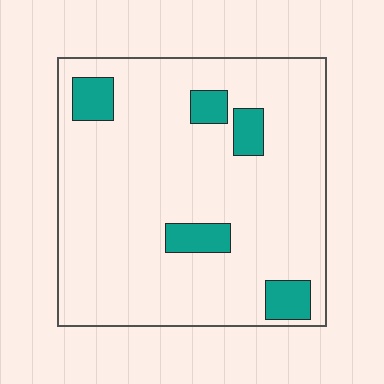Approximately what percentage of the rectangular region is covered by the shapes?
Approximately 10%.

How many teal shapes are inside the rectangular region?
5.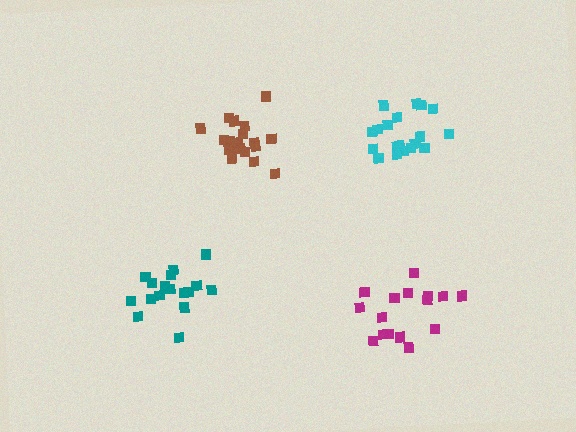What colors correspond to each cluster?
The clusters are colored: teal, brown, magenta, cyan.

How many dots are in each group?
Group 1: 17 dots, Group 2: 20 dots, Group 3: 16 dots, Group 4: 19 dots (72 total).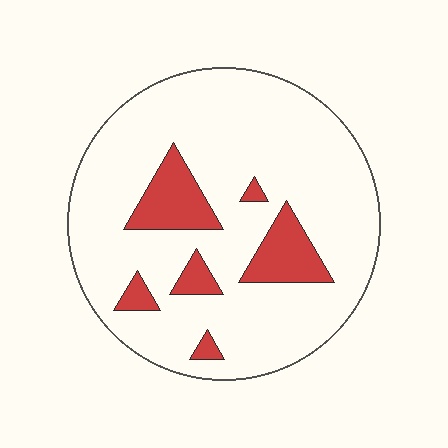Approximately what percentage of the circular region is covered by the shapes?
Approximately 15%.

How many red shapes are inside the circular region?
6.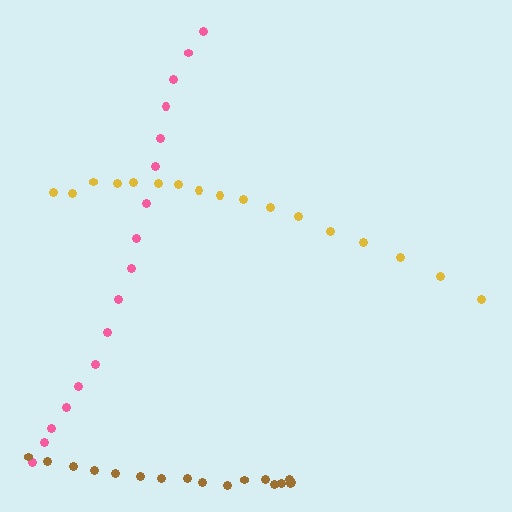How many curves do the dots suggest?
There are 3 distinct paths.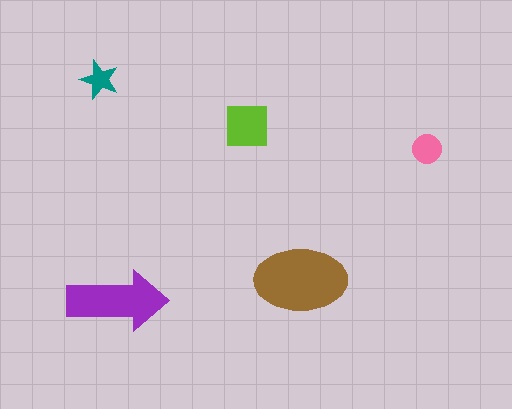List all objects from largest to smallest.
The brown ellipse, the purple arrow, the lime square, the pink circle, the teal star.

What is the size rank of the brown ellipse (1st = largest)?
1st.